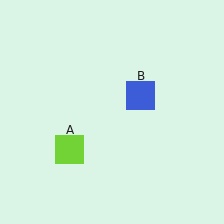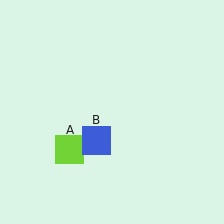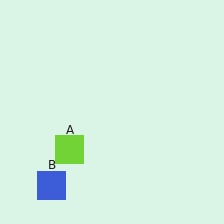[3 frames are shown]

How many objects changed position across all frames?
1 object changed position: blue square (object B).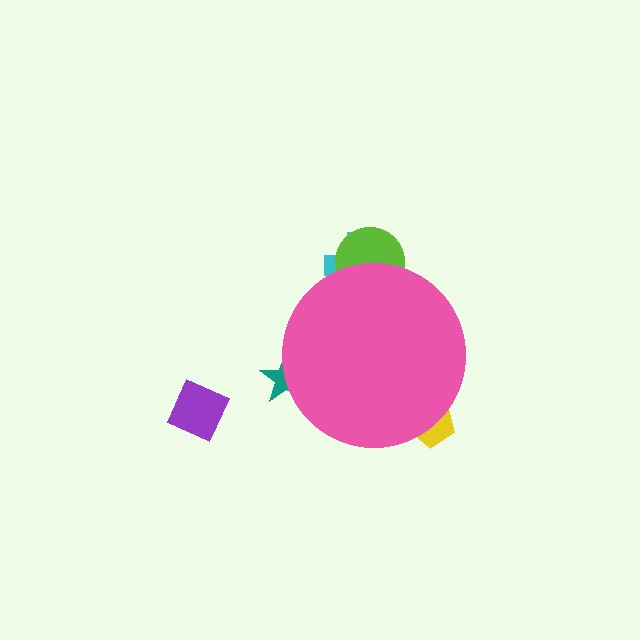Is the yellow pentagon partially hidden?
Yes, the yellow pentagon is partially hidden behind the pink circle.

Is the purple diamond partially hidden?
No, the purple diamond is fully visible.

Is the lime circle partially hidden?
Yes, the lime circle is partially hidden behind the pink circle.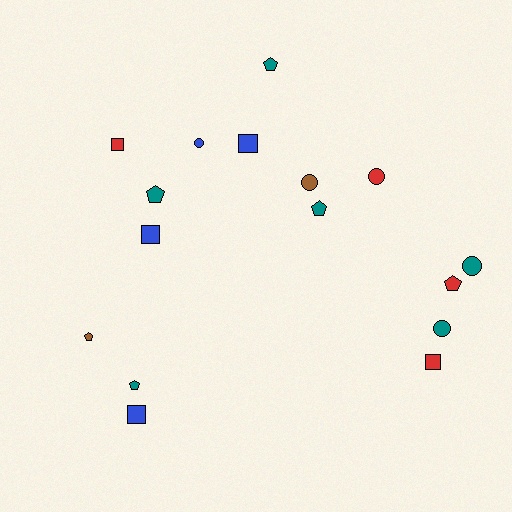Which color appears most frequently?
Teal, with 6 objects.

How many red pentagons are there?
There is 1 red pentagon.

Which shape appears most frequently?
Pentagon, with 6 objects.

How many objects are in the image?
There are 16 objects.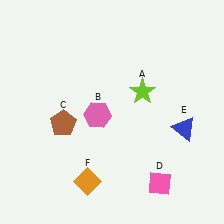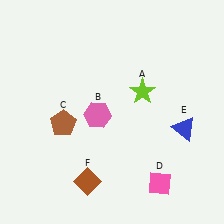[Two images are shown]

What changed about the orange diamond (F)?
In Image 1, F is orange. In Image 2, it changed to brown.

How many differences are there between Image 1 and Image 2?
There is 1 difference between the two images.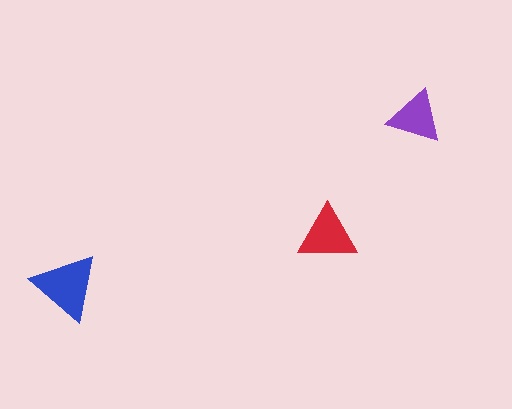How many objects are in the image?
There are 3 objects in the image.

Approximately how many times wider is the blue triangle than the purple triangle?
About 1.5 times wider.